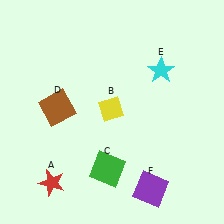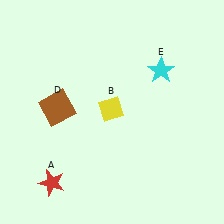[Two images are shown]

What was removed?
The green square (C), the purple square (F) were removed in Image 2.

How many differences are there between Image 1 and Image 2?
There are 2 differences between the two images.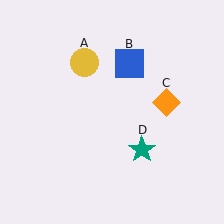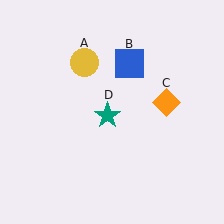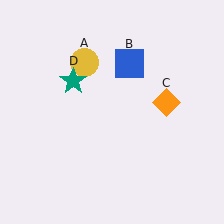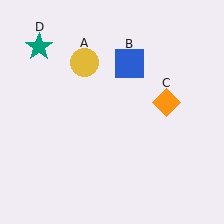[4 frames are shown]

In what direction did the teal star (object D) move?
The teal star (object D) moved up and to the left.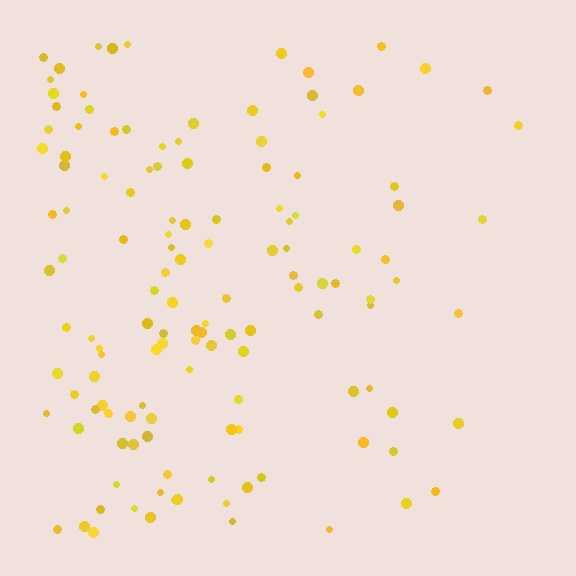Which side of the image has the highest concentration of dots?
The left.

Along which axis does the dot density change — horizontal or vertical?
Horizontal.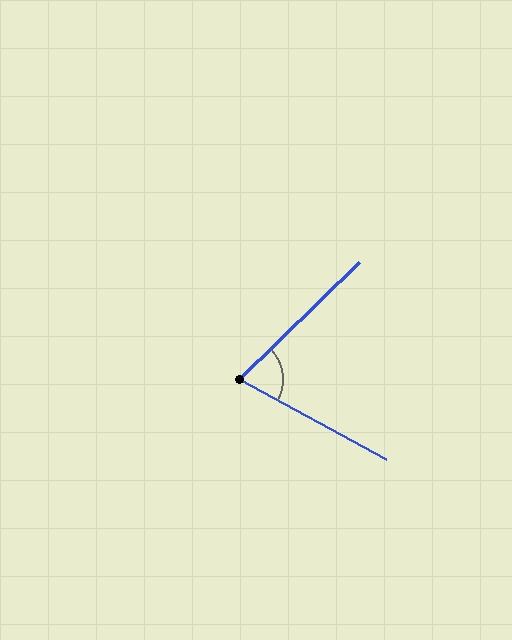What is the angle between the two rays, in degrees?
Approximately 73 degrees.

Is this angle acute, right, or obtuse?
It is acute.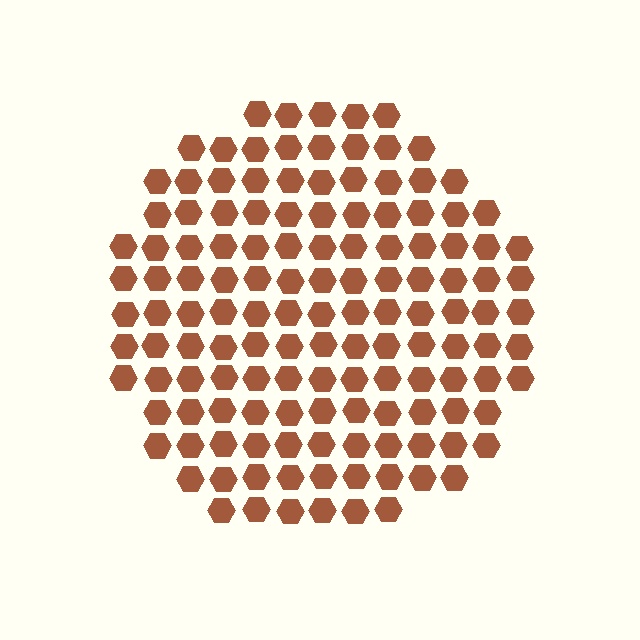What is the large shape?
The large shape is a circle.